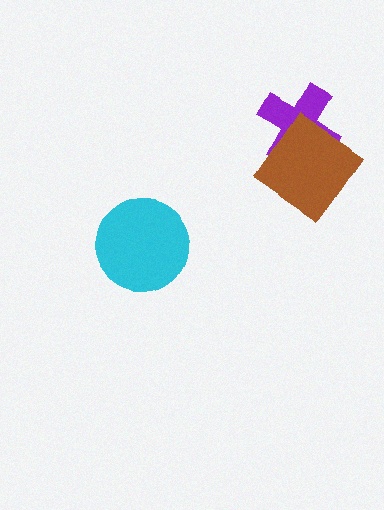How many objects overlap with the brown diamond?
1 object overlaps with the brown diamond.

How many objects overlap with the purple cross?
1 object overlaps with the purple cross.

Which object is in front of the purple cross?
The brown diamond is in front of the purple cross.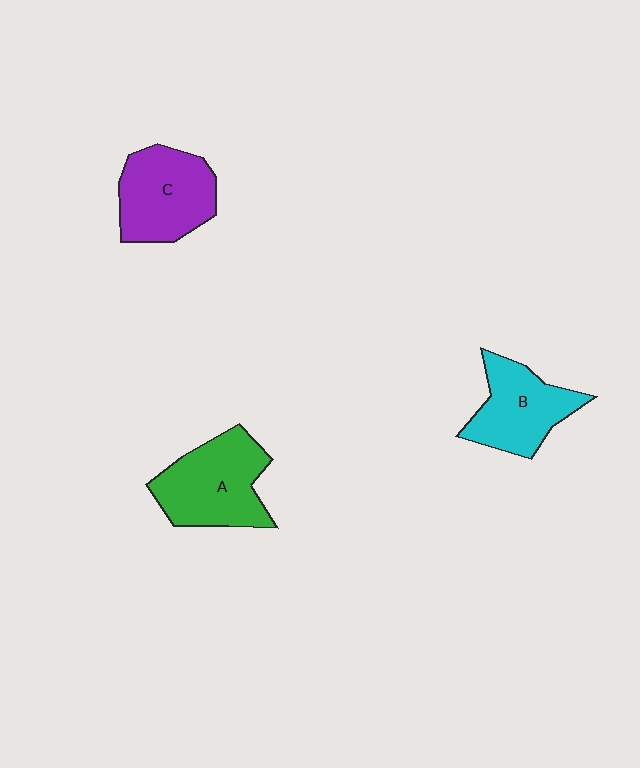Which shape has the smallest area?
Shape B (cyan).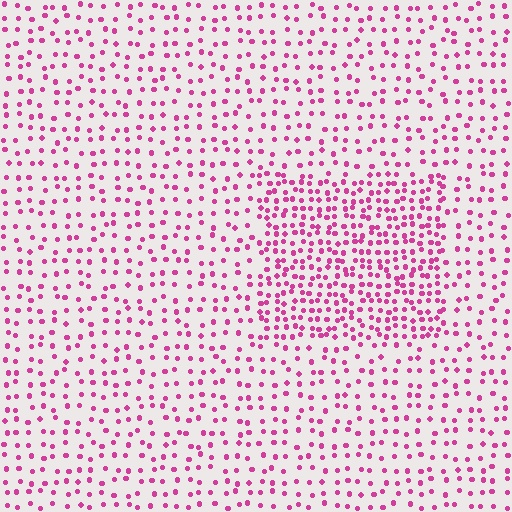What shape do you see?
I see a rectangle.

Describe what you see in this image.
The image contains small magenta elements arranged at two different densities. A rectangle-shaped region is visible where the elements are more densely packed than the surrounding area.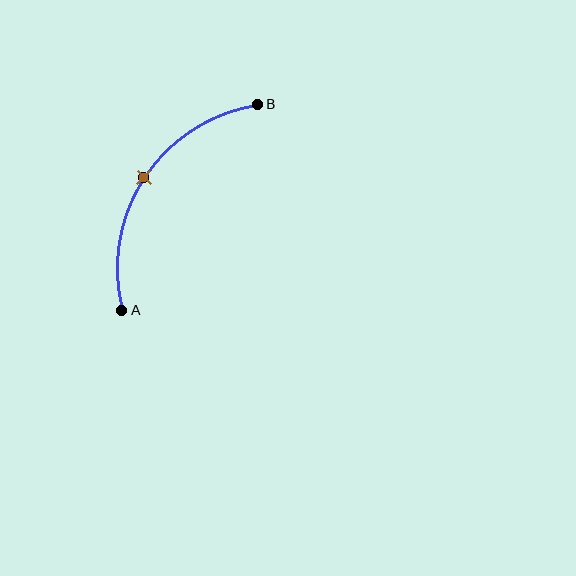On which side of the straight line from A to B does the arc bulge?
The arc bulges to the left of the straight line connecting A and B.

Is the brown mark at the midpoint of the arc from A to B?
Yes. The brown mark lies on the arc at equal arc-length from both A and B — it is the arc midpoint.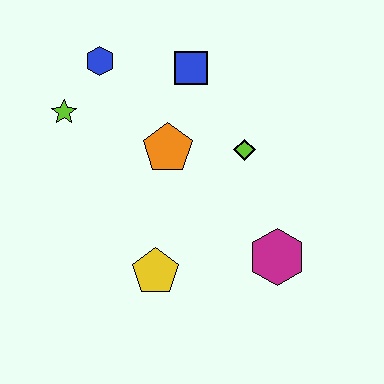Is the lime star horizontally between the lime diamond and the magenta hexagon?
No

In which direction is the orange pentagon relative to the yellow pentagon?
The orange pentagon is above the yellow pentagon.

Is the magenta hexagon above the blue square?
No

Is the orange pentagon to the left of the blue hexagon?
No